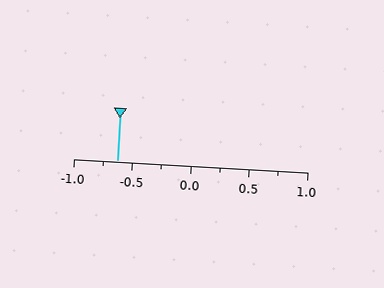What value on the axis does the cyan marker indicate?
The marker indicates approximately -0.62.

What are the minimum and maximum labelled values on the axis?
The axis runs from -1.0 to 1.0.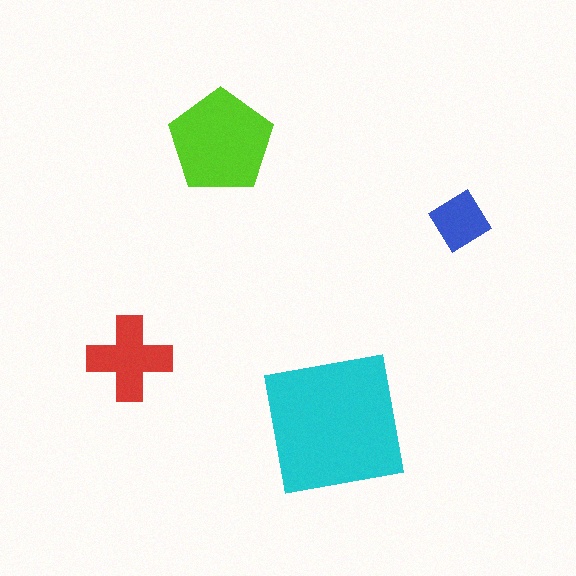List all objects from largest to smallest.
The cyan square, the lime pentagon, the red cross, the blue diamond.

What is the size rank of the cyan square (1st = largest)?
1st.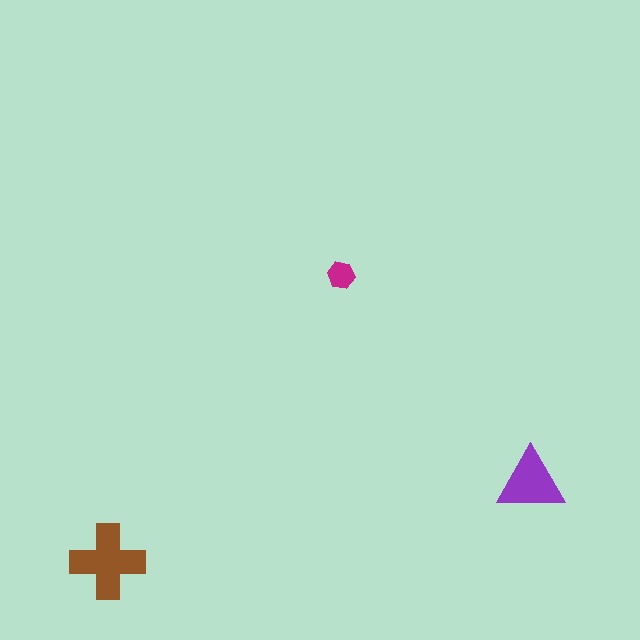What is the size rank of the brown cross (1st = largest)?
1st.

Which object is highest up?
The magenta hexagon is topmost.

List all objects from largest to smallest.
The brown cross, the purple triangle, the magenta hexagon.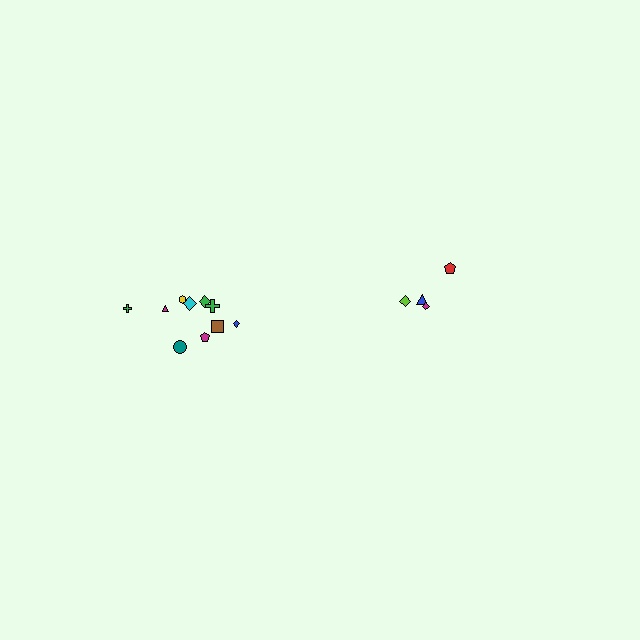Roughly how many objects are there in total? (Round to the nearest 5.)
Roughly 15 objects in total.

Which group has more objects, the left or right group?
The left group.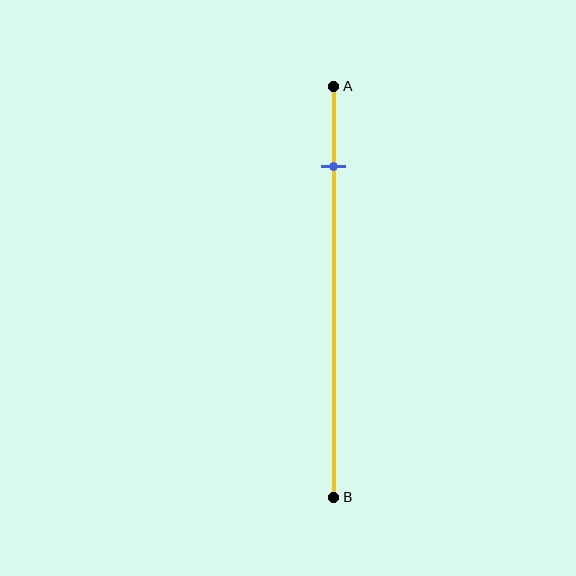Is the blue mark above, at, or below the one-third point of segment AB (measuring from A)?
The blue mark is above the one-third point of segment AB.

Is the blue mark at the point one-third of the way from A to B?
No, the mark is at about 20% from A, not at the 33% one-third point.